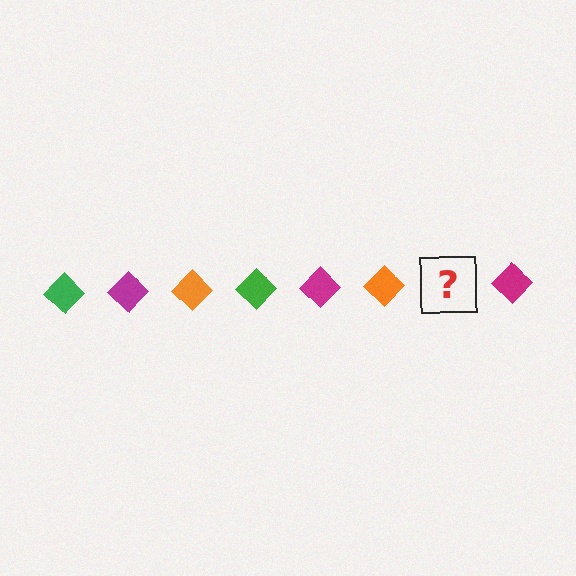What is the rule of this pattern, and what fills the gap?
The rule is that the pattern cycles through green, magenta, orange diamonds. The gap should be filled with a green diamond.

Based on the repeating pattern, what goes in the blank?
The blank should be a green diamond.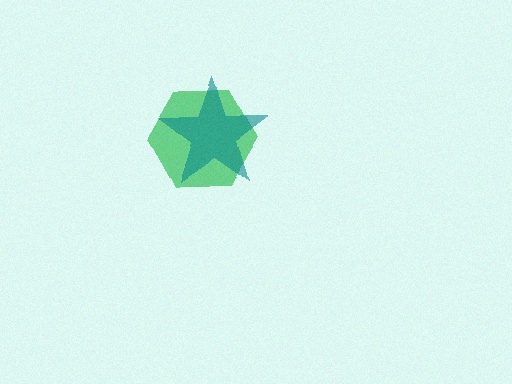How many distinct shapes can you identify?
There are 2 distinct shapes: a green hexagon, a teal star.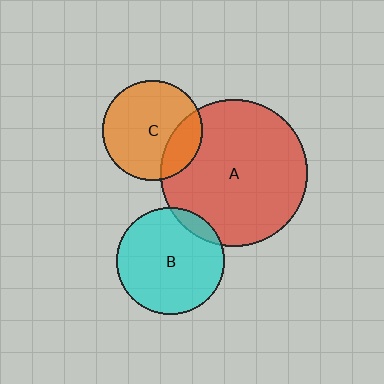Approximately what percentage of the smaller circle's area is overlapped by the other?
Approximately 10%.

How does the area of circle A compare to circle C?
Approximately 2.1 times.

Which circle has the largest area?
Circle A (red).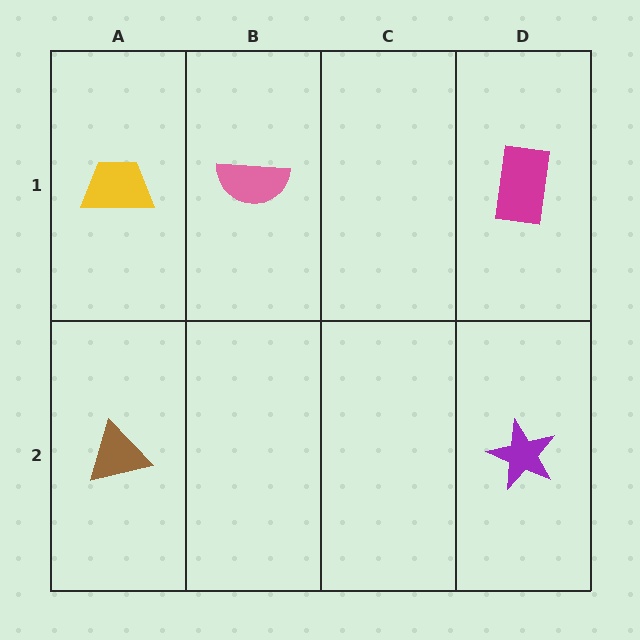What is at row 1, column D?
A magenta rectangle.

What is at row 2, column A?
A brown triangle.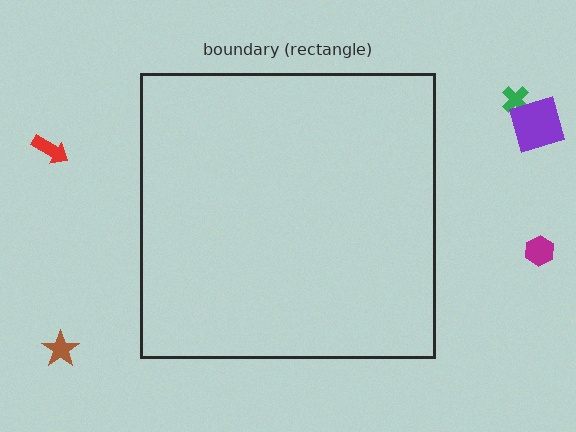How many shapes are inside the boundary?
0 inside, 5 outside.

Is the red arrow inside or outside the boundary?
Outside.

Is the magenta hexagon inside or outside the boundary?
Outside.